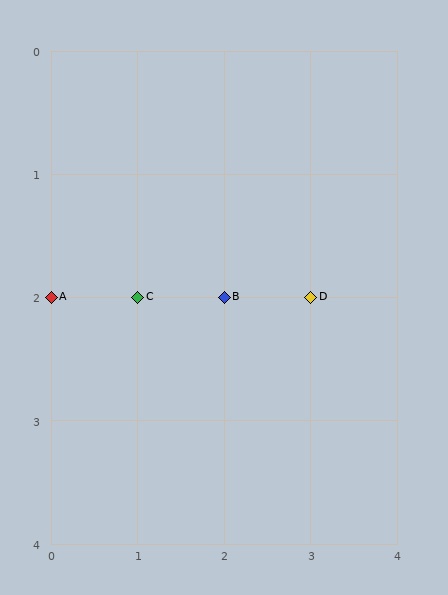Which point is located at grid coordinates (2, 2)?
Point B is at (2, 2).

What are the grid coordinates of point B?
Point B is at grid coordinates (2, 2).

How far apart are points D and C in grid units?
Points D and C are 2 columns apart.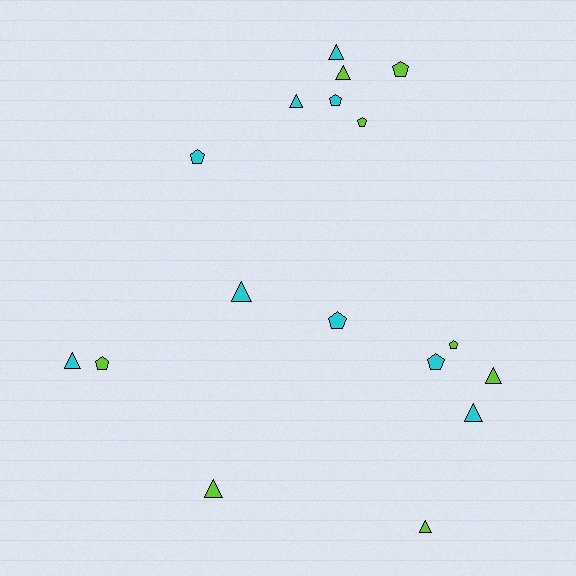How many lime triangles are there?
There are 4 lime triangles.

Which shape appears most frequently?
Triangle, with 9 objects.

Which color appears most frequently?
Cyan, with 9 objects.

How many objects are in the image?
There are 17 objects.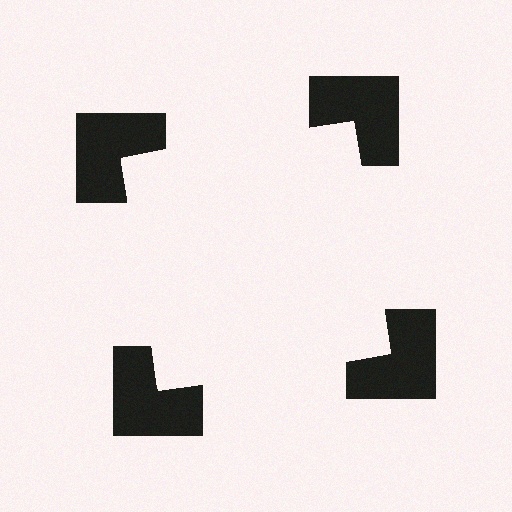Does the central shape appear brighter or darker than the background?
It typically appears slightly brighter than the background, even though no actual brightness change is drawn.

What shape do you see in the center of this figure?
An illusory square — its edges are inferred from the aligned wedge cuts in the notched squares, not physically drawn.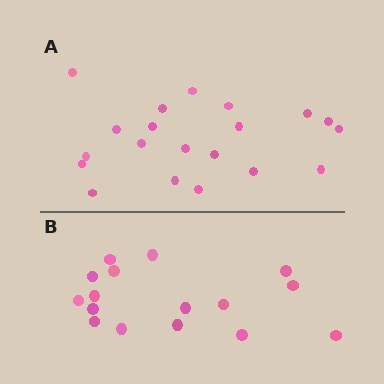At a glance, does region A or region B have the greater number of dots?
Region A (the top region) has more dots.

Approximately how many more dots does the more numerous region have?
Region A has about 4 more dots than region B.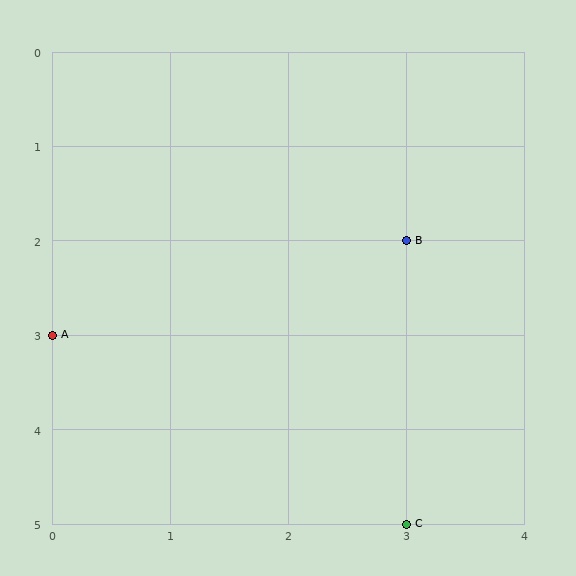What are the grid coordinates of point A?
Point A is at grid coordinates (0, 3).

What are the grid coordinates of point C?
Point C is at grid coordinates (3, 5).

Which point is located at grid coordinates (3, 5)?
Point C is at (3, 5).